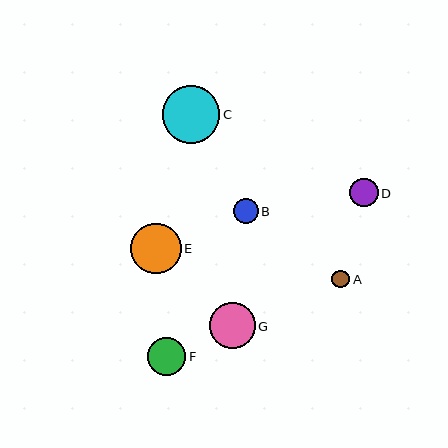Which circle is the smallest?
Circle A is the smallest with a size of approximately 18 pixels.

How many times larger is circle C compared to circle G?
Circle C is approximately 1.3 times the size of circle G.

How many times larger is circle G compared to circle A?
Circle G is approximately 2.6 times the size of circle A.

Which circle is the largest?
Circle C is the largest with a size of approximately 57 pixels.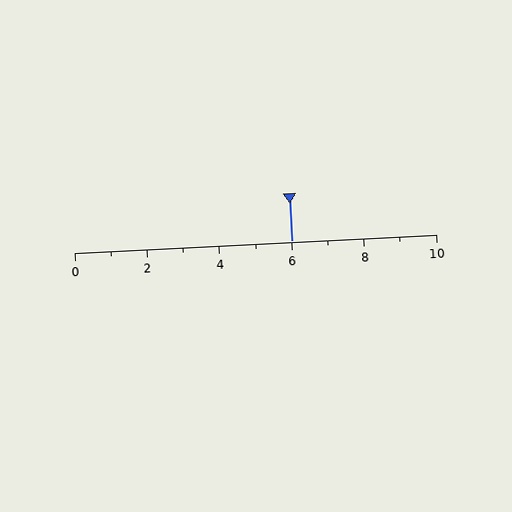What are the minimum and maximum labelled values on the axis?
The axis runs from 0 to 10.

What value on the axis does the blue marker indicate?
The marker indicates approximately 6.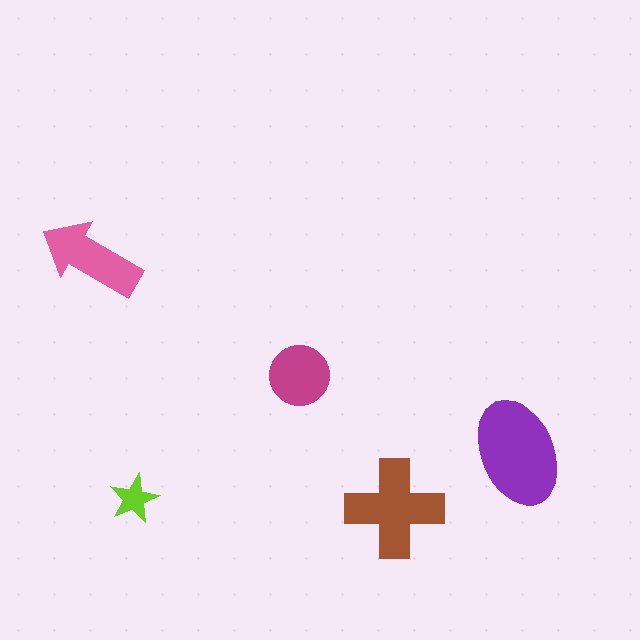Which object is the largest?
The purple ellipse.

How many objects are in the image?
There are 5 objects in the image.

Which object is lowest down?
The brown cross is bottommost.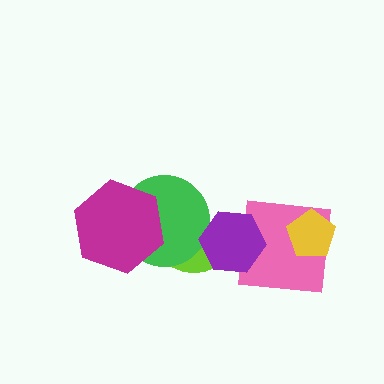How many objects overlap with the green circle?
2 objects overlap with the green circle.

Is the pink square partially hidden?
Yes, it is partially covered by another shape.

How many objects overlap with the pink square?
2 objects overlap with the pink square.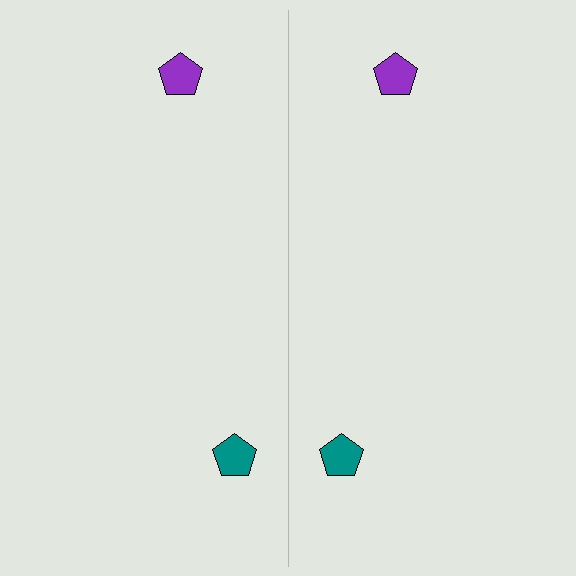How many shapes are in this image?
There are 4 shapes in this image.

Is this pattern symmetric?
Yes, this pattern has bilateral (reflection) symmetry.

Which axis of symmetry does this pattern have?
The pattern has a vertical axis of symmetry running through the center of the image.